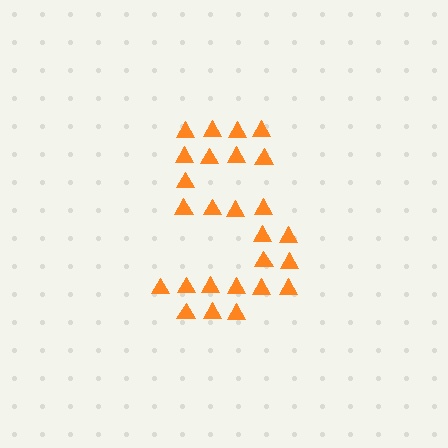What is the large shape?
The large shape is the digit 5.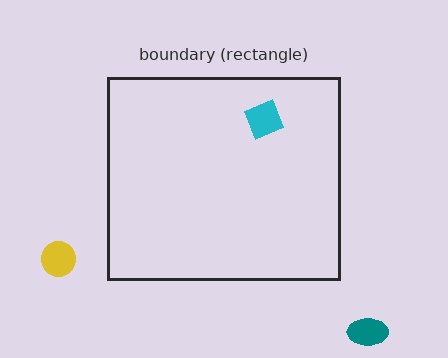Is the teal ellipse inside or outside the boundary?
Outside.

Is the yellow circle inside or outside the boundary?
Outside.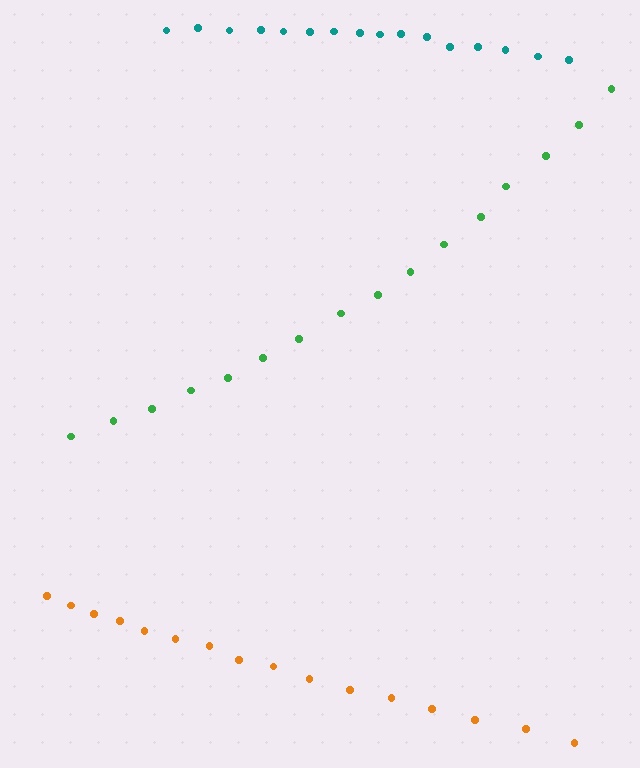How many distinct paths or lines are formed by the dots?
There are 3 distinct paths.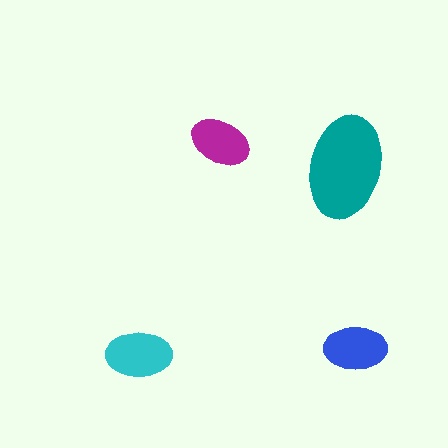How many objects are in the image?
There are 4 objects in the image.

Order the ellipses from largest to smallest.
the teal one, the cyan one, the blue one, the magenta one.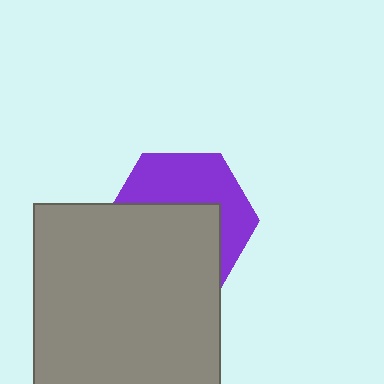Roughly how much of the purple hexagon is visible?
About half of it is visible (roughly 45%).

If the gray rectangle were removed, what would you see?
You would see the complete purple hexagon.